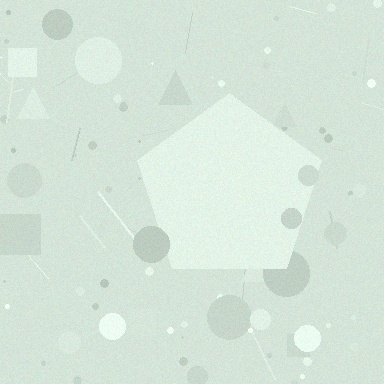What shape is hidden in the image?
A pentagon is hidden in the image.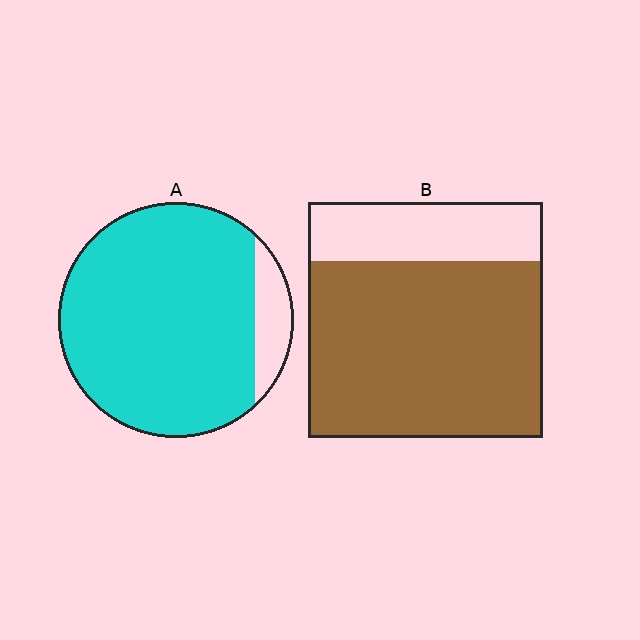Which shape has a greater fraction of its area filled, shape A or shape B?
Shape A.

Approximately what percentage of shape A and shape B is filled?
A is approximately 90% and B is approximately 75%.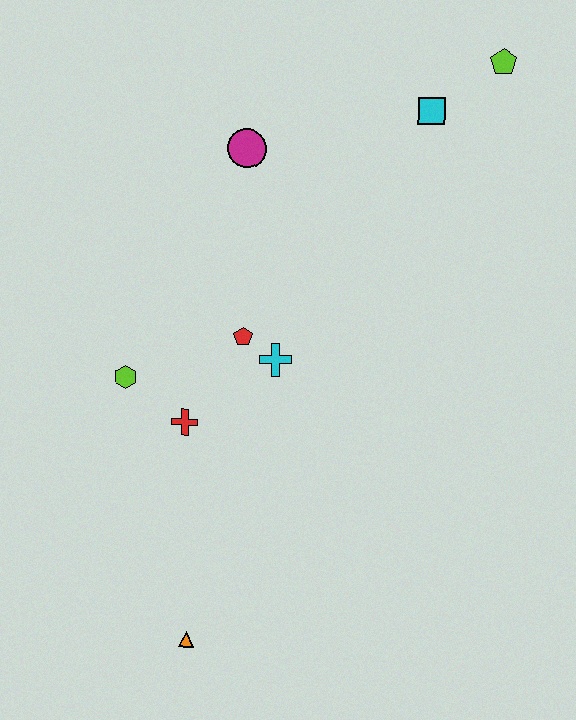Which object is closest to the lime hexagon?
The red cross is closest to the lime hexagon.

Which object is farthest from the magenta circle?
The orange triangle is farthest from the magenta circle.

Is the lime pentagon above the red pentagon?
Yes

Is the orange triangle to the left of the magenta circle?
Yes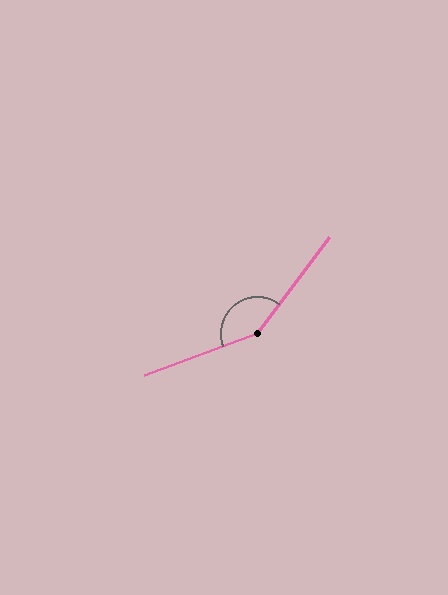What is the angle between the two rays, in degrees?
Approximately 147 degrees.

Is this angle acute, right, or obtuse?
It is obtuse.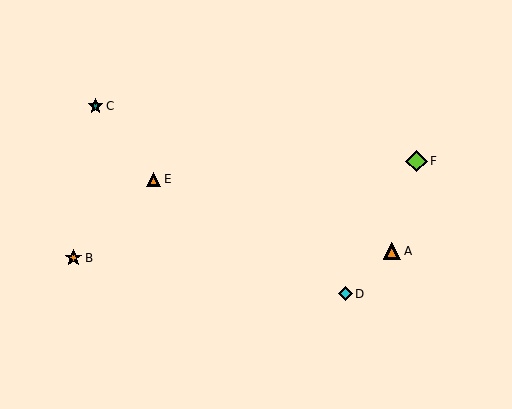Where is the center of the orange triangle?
The center of the orange triangle is at (154, 179).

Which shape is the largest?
The lime diamond (labeled F) is the largest.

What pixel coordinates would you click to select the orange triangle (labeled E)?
Click at (154, 179) to select the orange triangle E.